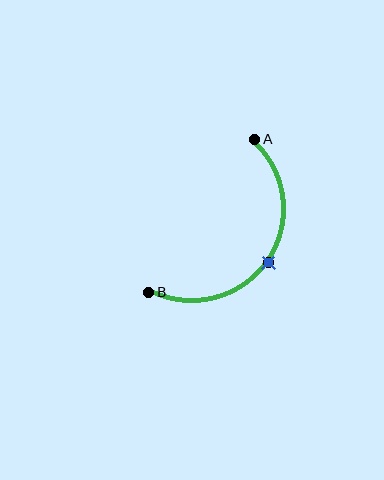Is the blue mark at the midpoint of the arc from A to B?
Yes. The blue mark lies on the arc at equal arc-length from both A and B — it is the arc midpoint.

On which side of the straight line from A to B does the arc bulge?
The arc bulges below and to the right of the straight line connecting A and B.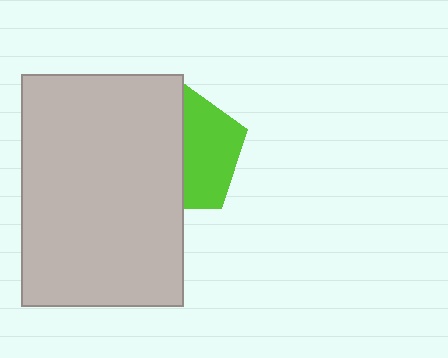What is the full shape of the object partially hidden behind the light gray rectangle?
The partially hidden object is a lime pentagon.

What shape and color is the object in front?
The object in front is a light gray rectangle.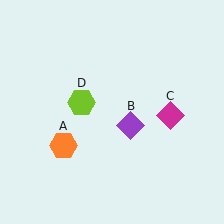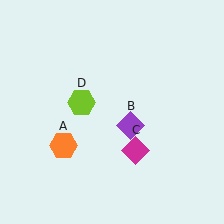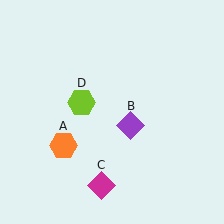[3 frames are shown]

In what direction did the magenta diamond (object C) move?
The magenta diamond (object C) moved down and to the left.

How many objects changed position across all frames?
1 object changed position: magenta diamond (object C).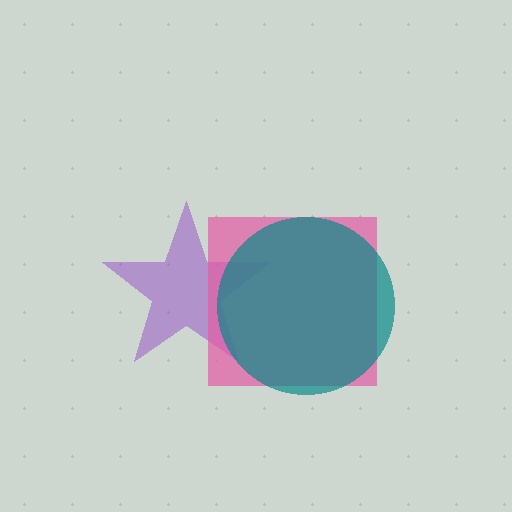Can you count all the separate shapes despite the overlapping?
Yes, there are 3 separate shapes.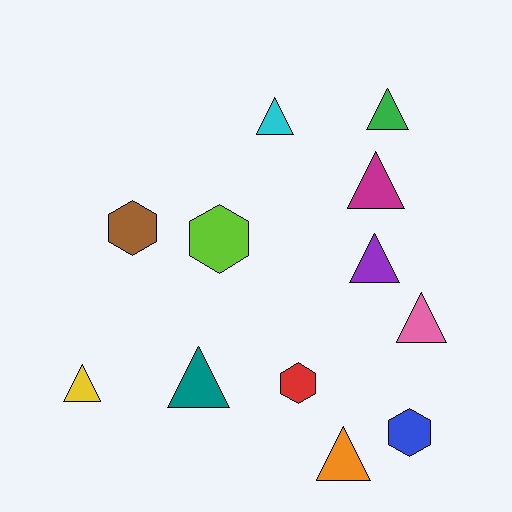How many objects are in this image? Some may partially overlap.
There are 12 objects.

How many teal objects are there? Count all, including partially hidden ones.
There is 1 teal object.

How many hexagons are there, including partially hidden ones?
There are 4 hexagons.